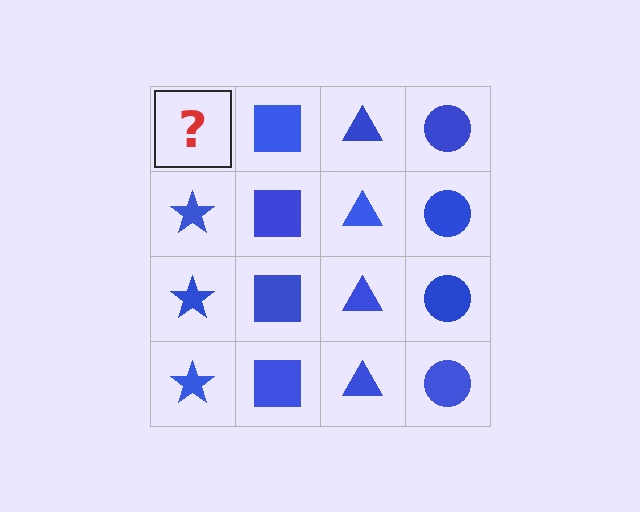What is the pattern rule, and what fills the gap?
The rule is that each column has a consistent shape. The gap should be filled with a blue star.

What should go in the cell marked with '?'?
The missing cell should contain a blue star.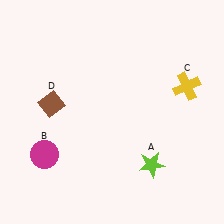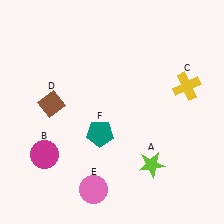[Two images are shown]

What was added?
A pink circle (E), a teal pentagon (F) were added in Image 2.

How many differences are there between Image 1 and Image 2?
There are 2 differences between the two images.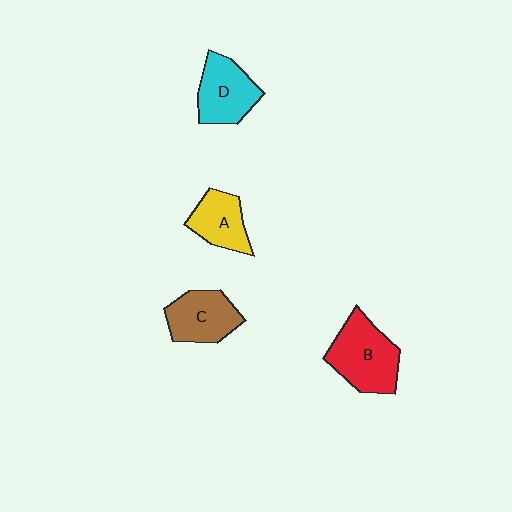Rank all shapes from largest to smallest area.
From largest to smallest: B (red), D (cyan), C (brown), A (yellow).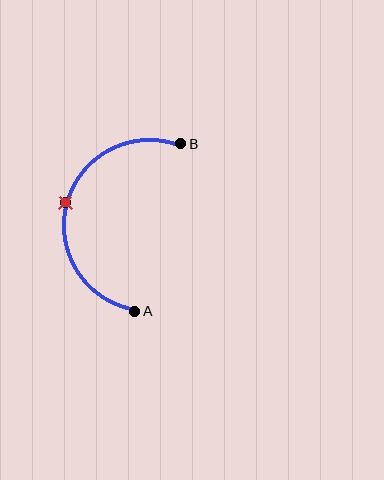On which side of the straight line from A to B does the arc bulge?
The arc bulges to the left of the straight line connecting A and B.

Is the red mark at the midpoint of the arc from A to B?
Yes. The red mark lies on the arc at equal arc-length from both A and B — it is the arc midpoint.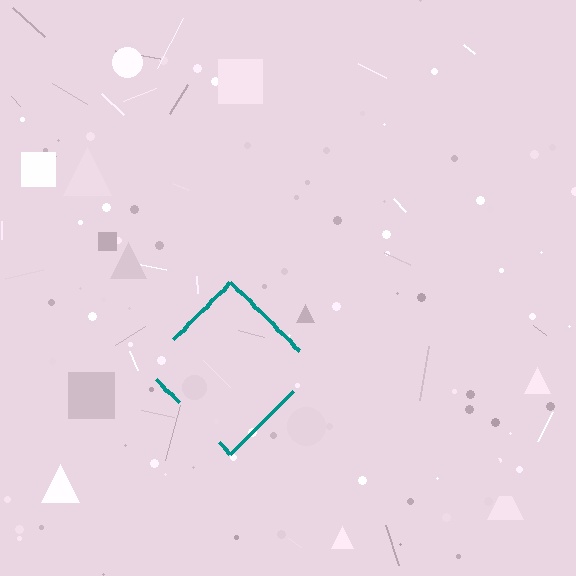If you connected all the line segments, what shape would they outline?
They would outline a diamond.